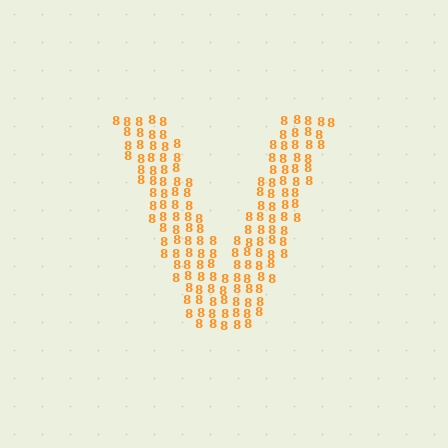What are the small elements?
The small elements are digit 8's.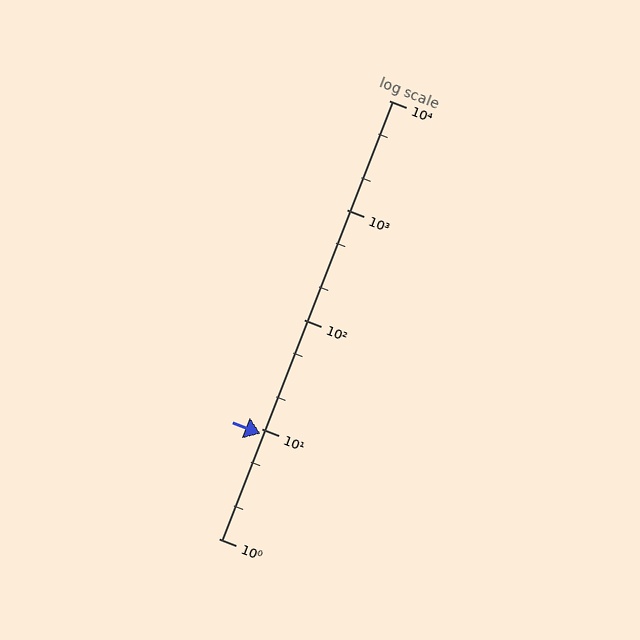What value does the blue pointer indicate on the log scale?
The pointer indicates approximately 9.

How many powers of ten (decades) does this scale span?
The scale spans 4 decades, from 1 to 10000.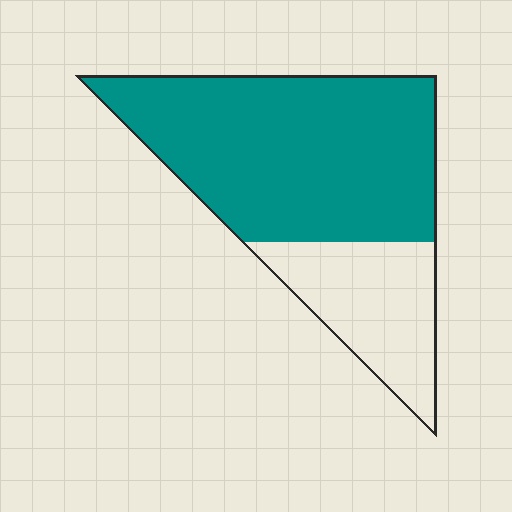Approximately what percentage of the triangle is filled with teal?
Approximately 70%.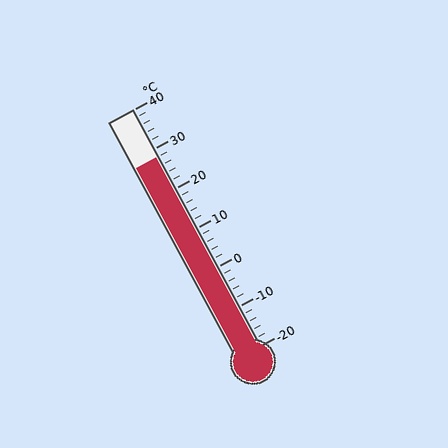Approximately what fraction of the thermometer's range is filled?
The thermometer is filled to approximately 80% of its range.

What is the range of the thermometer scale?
The thermometer scale ranges from -20°C to 40°C.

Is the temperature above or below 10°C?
The temperature is above 10°C.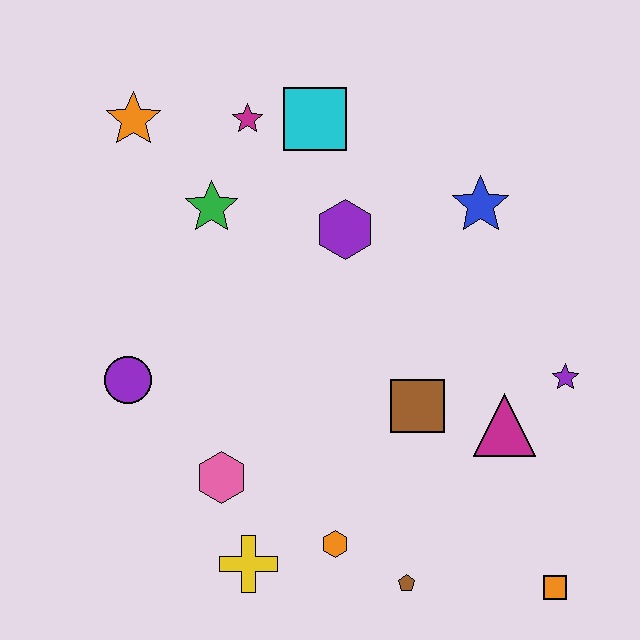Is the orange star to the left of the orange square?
Yes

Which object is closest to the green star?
The magenta star is closest to the green star.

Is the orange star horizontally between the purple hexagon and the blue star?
No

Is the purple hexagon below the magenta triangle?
No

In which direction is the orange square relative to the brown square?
The orange square is below the brown square.